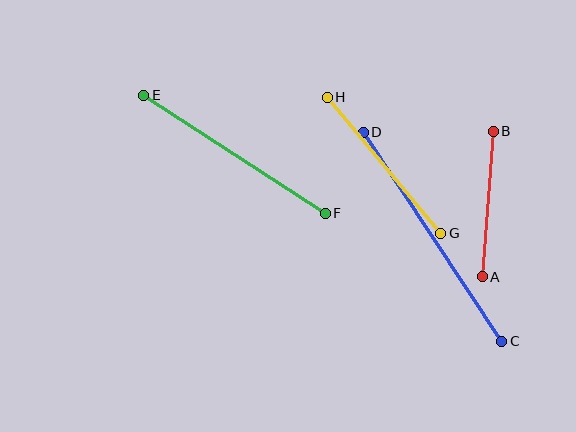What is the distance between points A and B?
The distance is approximately 146 pixels.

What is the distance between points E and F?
The distance is approximately 217 pixels.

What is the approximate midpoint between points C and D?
The midpoint is at approximately (433, 237) pixels.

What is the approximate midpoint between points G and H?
The midpoint is at approximately (384, 165) pixels.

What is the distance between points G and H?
The distance is approximately 177 pixels.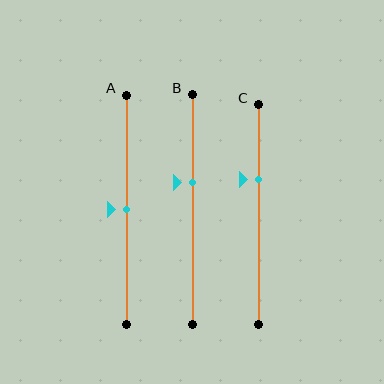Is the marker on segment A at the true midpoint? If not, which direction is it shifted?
Yes, the marker on segment A is at the true midpoint.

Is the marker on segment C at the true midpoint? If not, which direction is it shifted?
No, the marker on segment C is shifted upward by about 16% of the segment length.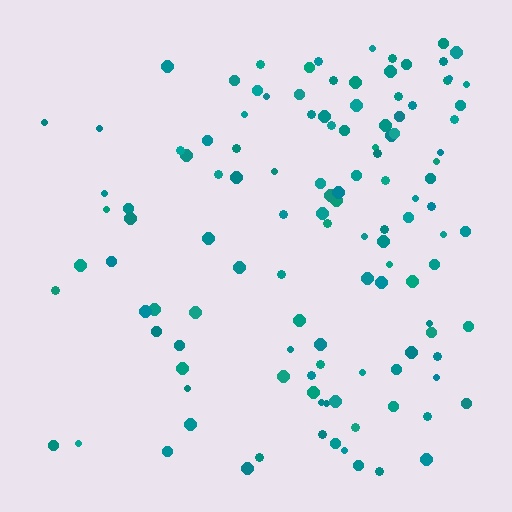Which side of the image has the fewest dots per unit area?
The left.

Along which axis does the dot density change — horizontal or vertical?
Horizontal.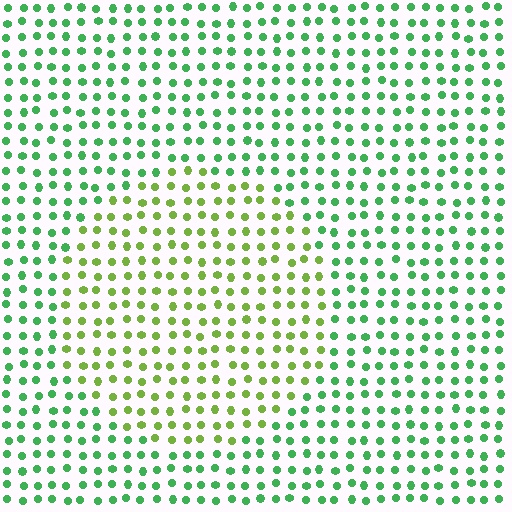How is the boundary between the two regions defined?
The boundary is defined purely by a slight shift in hue (about 40 degrees). Spacing, size, and orientation are identical on both sides.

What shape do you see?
I see a circle.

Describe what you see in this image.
The image is filled with small green elements in a uniform arrangement. A circle-shaped region is visible where the elements are tinted to a slightly different hue, forming a subtle color boundary.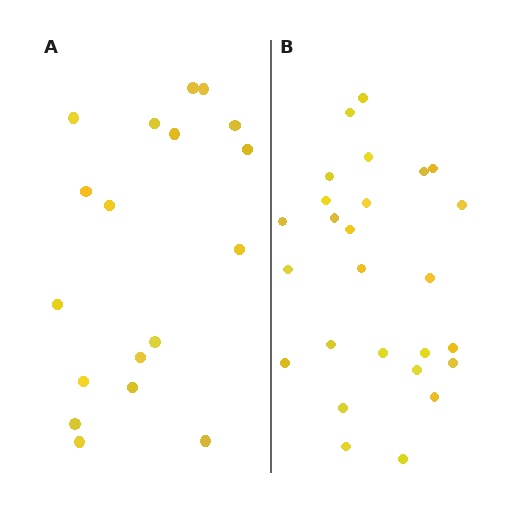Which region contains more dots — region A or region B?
Region B (the right region) has more dots.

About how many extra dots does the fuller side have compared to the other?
Region B has roughly 8 or so more dots than region A.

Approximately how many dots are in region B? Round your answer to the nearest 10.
About 30 dots. (The exact count is 26, which rounds to 30.)